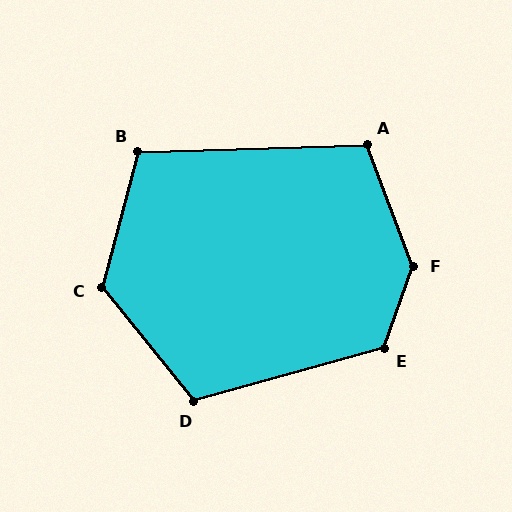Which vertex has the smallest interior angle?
B, at approximately 107 degrees.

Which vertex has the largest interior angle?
F, at approximately 140 degrees.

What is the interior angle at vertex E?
Approximately 125 degrees (obtuse).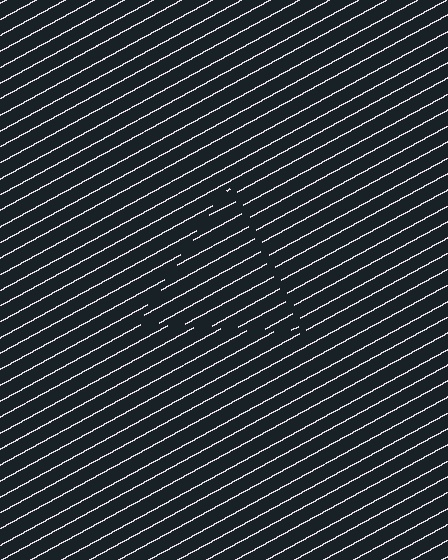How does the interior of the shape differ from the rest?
The interior of the shape contains the same grating, shifted by half a period — the contour is defined by the phase discontinuity where line-ends from the inner and outer gratings abut.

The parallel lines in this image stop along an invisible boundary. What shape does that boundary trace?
An illusory triangle. The interior of the shape contains the same grating, shifted by half a period — the contour is defined by the phase discontinuity where line-ends from the inner and outer gratings abut.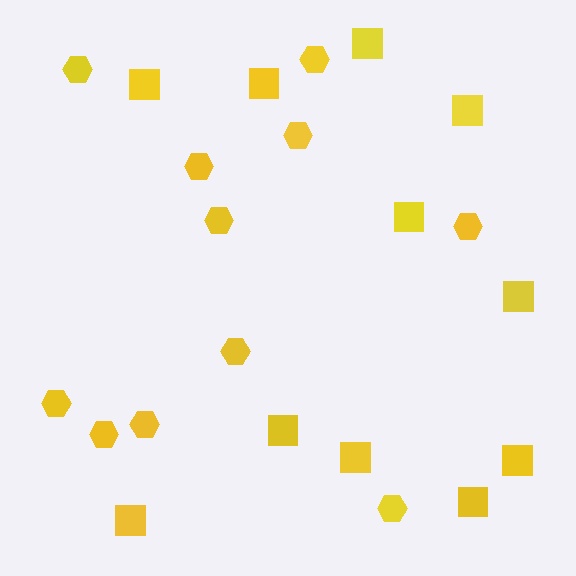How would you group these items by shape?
There are 2 groups: one group of hexagons (11) and one group of squares (11).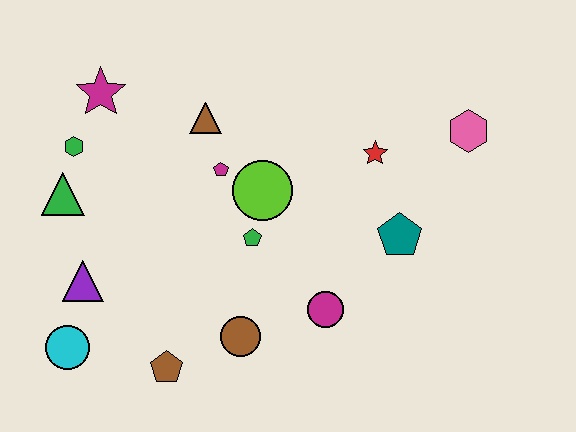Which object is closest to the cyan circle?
The purple triangle is closest to the cyan circle.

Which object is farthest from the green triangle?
The pink hexagon is farthest from the green triangle.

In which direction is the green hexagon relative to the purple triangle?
The green hexagon is above the purple triangle.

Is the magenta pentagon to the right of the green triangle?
Yes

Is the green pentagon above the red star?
No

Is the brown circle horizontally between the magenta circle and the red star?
No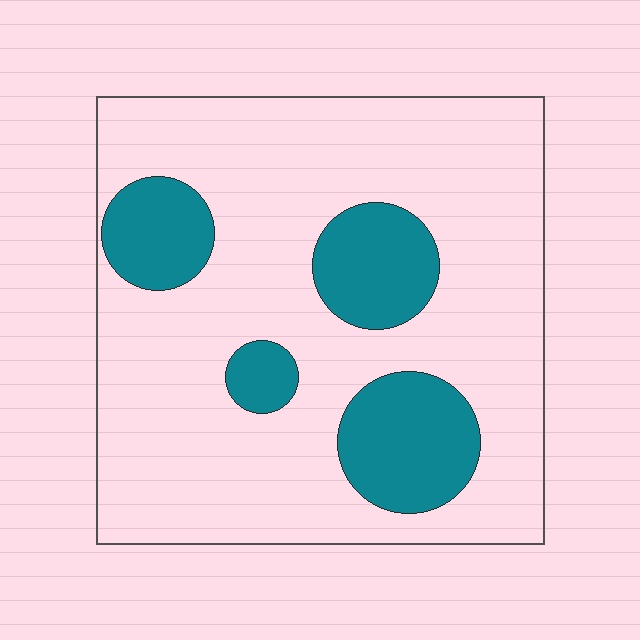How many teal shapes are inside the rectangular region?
4.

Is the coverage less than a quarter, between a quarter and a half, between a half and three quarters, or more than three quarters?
Less than a quarter.